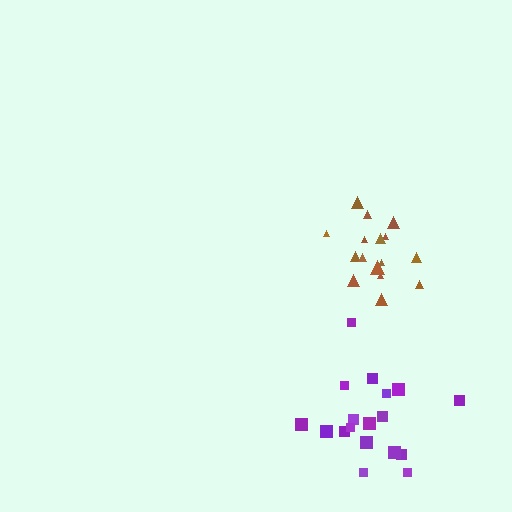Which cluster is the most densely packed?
Brown.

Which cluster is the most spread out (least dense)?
Purple.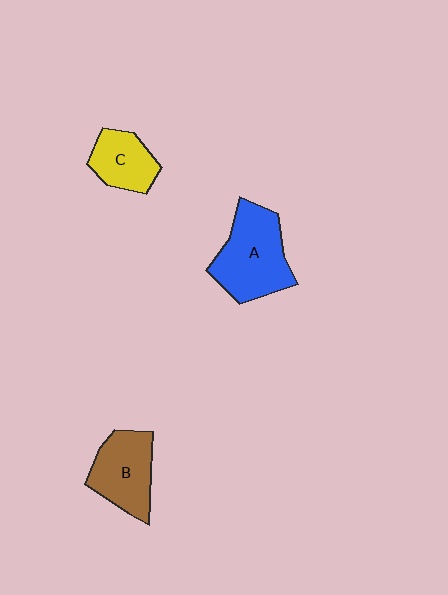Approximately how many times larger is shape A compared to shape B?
Approximately 1.3 times.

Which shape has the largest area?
Shape A (blue).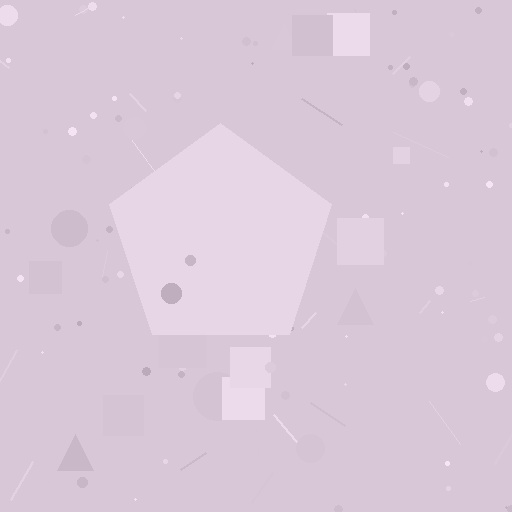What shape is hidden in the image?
A pentagon is hidden in the image.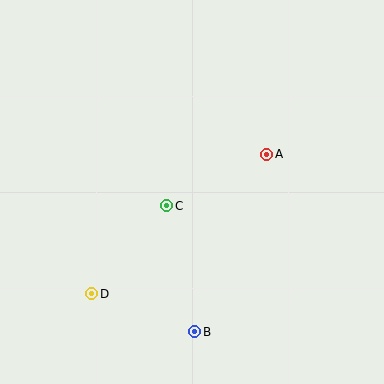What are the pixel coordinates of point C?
Point C is at (167, 206).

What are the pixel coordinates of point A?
Point A is at (267, 154).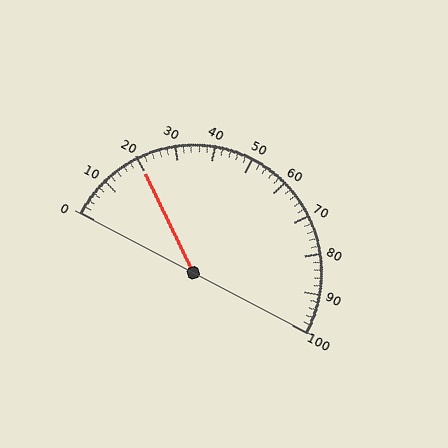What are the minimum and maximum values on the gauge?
The gauge ranges from 0 to 100.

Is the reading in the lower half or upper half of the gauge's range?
The reading is in the lower half of the range (0 to 100).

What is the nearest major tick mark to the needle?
The nearest major tick mark is 20.